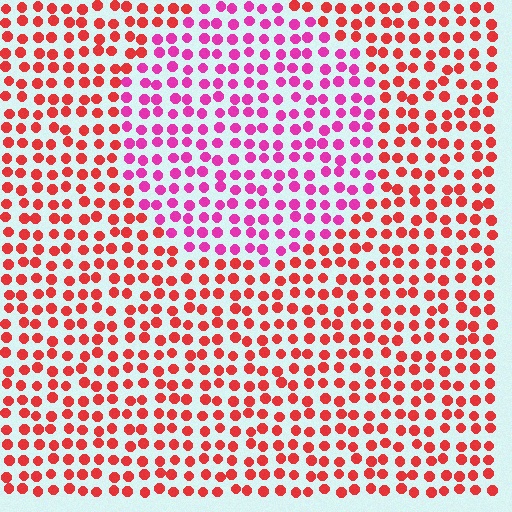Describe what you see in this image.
The image is filled with small red elements in a uniform arrangement. A circle-shaped region is visible where the elements are tinted to a slightly different hue, forming a subtle color boundary.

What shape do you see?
I see a circle.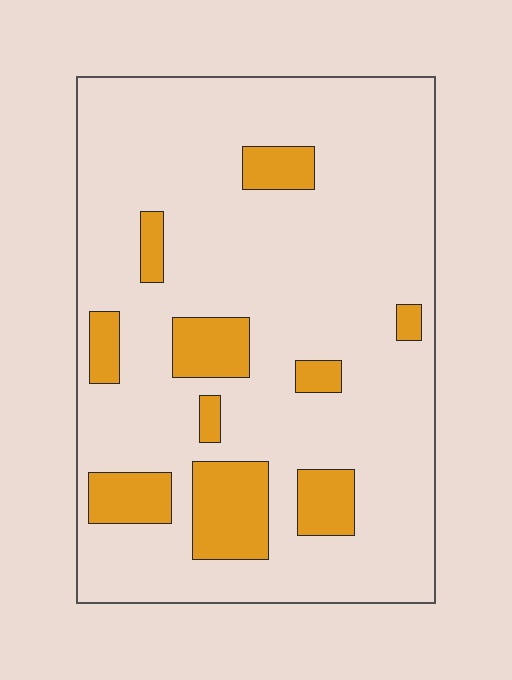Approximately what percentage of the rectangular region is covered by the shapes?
Approximately 15%.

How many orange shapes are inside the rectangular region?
10.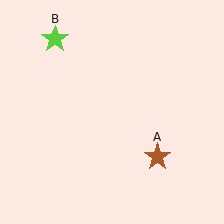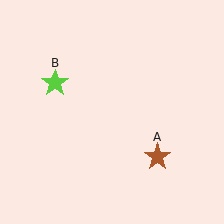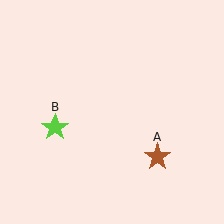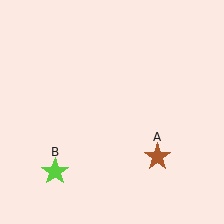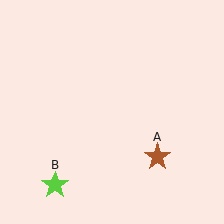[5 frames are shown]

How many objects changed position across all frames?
1 object changed position: lime star (object B).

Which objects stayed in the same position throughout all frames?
Brown star (object A) remained stationary.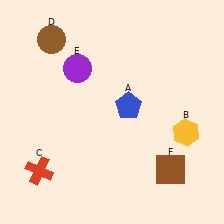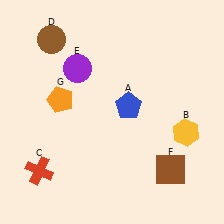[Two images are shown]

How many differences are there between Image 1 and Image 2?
There is 1 difference between the two images.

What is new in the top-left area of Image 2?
An orange pentagon (G) was added in the top-left area of Image 2.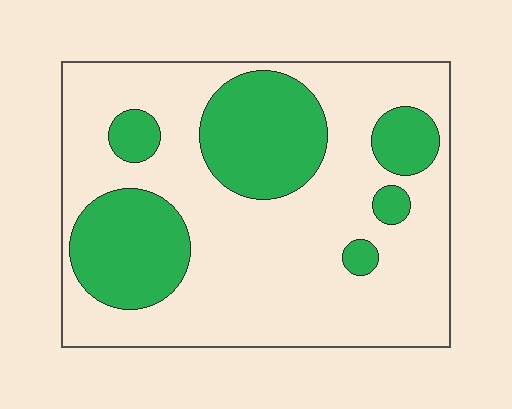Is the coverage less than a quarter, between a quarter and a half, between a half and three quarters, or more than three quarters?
Between a quarter and a half.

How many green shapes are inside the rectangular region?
6.